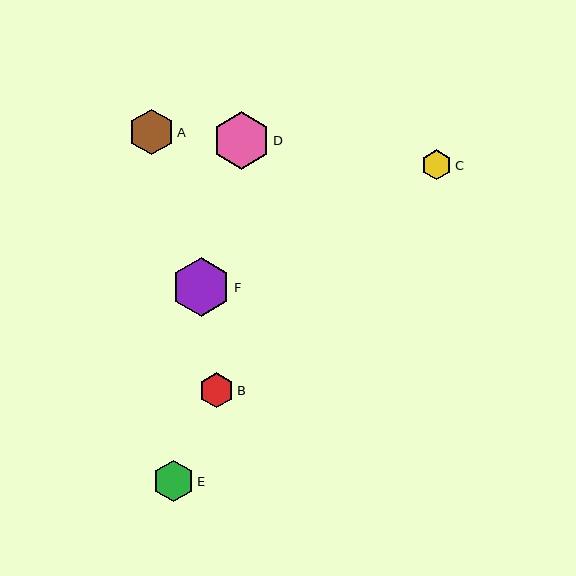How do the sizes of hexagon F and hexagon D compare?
Hexagon F and hexagon D are approximately the same size.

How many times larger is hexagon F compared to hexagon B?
Hexagon F is approximately 1.7 times the size of hexagon B.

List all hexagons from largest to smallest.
From largest to smallest: F, D, A, E, B, C.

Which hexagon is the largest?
Hexagon F is the largest with a size of approximately 59 pixels.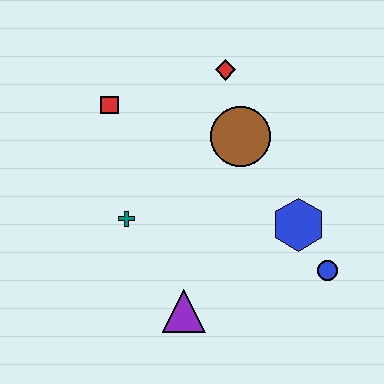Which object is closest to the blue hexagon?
The blue circle is closest to the blue hexagon.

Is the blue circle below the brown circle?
Yes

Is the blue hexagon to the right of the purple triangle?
Yes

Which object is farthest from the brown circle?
The purple triangle is farthest from the brown circle.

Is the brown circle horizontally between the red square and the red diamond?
No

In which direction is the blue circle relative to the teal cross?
The blue circle is to the right of the teal cross.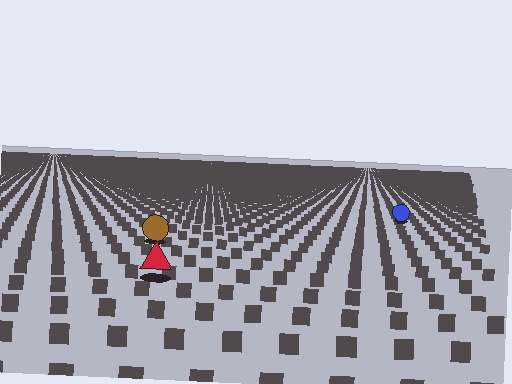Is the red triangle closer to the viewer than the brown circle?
Yes. The red triangle is closer — you can tell from the texture gradient: the ground texture is coarser near it.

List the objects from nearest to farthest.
From nearest to farthest: the red triangle, the brown circle, the blue circle.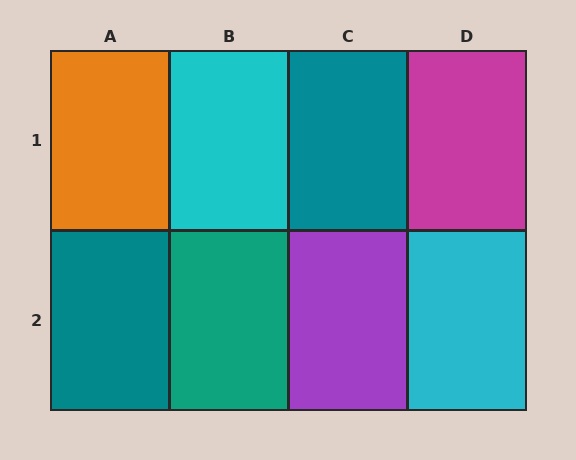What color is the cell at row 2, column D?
Cyan.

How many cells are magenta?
1 cell is magenta.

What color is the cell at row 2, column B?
Teal.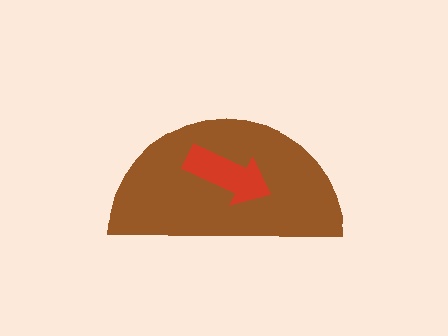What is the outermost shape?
The brown semicircle.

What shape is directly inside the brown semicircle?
The red arrow.